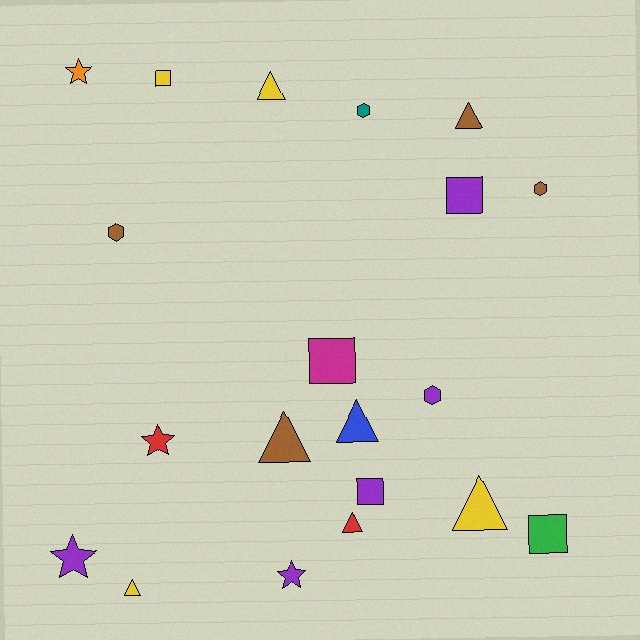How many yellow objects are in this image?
There are 4 yellow objects.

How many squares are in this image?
There are 5 squares.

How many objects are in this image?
There are 20 objects.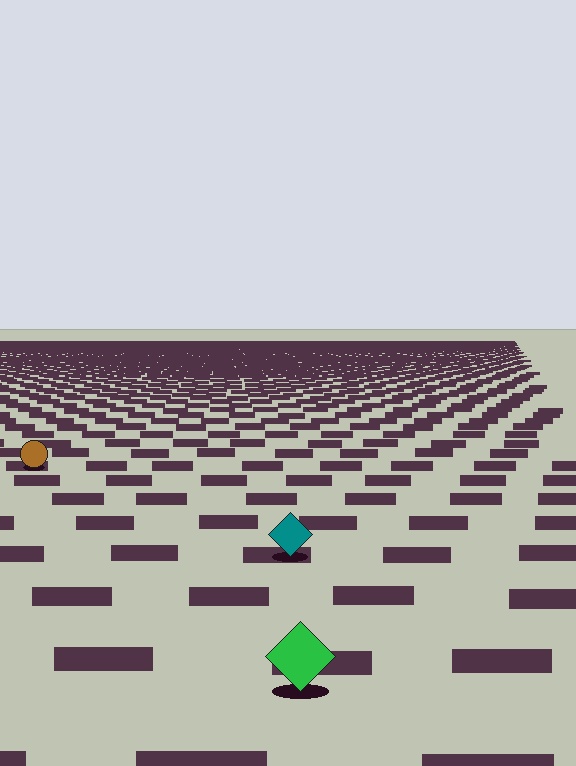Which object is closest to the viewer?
The green diamond is closest. The texture marks near it are larger and more spread out.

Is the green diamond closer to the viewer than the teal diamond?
Yes. The green diamond is closer — you can tell from the texture gradient: the ground texture is coarser near it.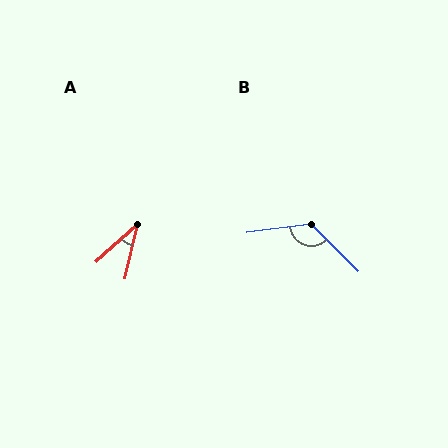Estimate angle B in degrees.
Approximately 127 degrees.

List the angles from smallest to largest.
A (35°), B (127°).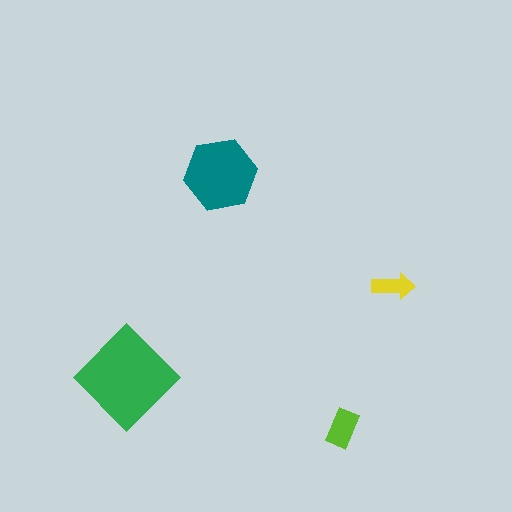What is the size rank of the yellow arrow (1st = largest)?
4th.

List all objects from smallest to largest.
The yellow arrow, the lime rectangle, the teal hexagon, the green diamond.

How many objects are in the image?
There are 4 objects in the image.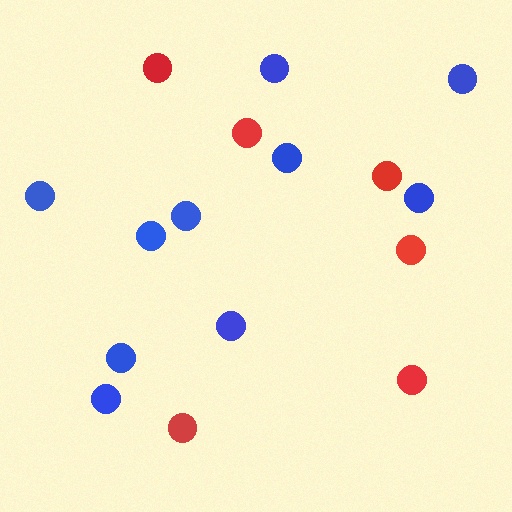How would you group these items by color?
There are 2 groups: one group of red circles (6) and one group of blue circles (10).